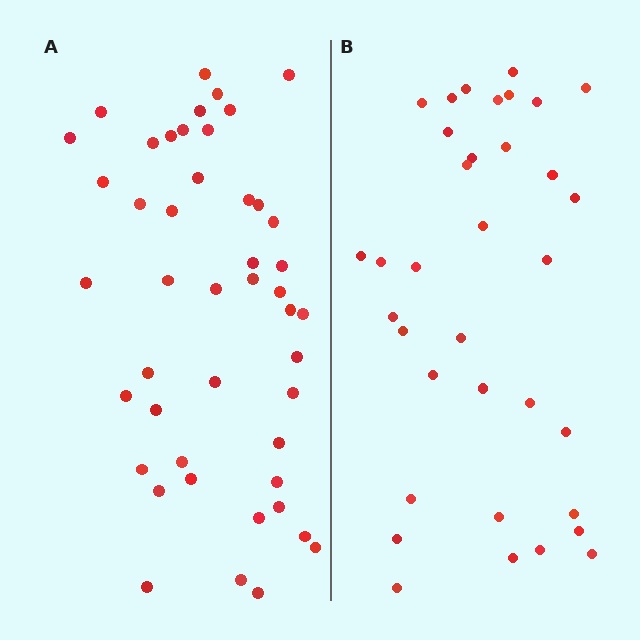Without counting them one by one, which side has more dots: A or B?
Region A (the left region) has more dots.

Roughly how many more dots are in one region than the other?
Region A has roughly 12 or so more dots than region B.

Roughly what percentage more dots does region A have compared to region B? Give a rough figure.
About 30% more.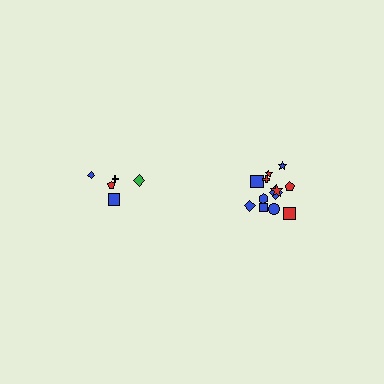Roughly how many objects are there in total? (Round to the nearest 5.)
Roughly 15 objects in total.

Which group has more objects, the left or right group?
The right group.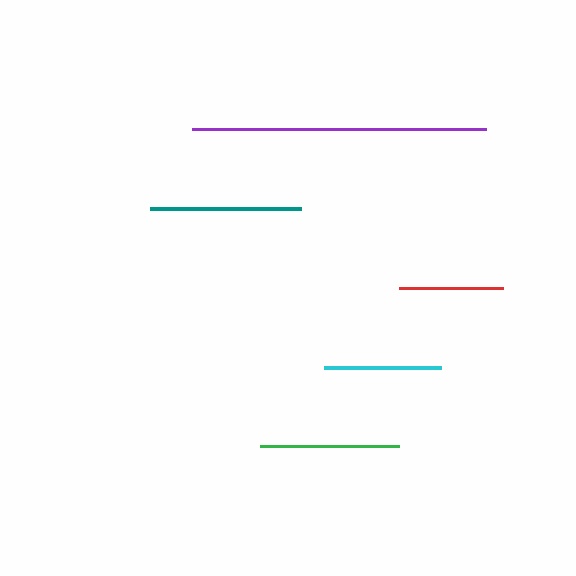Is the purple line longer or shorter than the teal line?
The purple line is longer than the teal line.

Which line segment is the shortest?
The red line is the shortest at approximately 103 pixels.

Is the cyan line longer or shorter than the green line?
The green line is longer than the cyan line.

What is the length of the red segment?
The red segment is approximately 103 pixels long.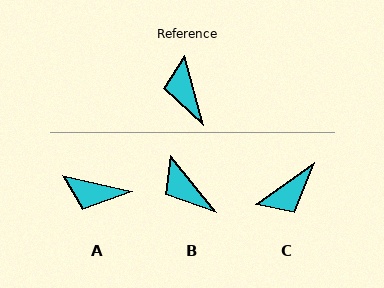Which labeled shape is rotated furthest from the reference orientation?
C, about 111 degrees away.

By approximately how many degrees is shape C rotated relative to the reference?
Approximately 111 degrees counter-clockwise.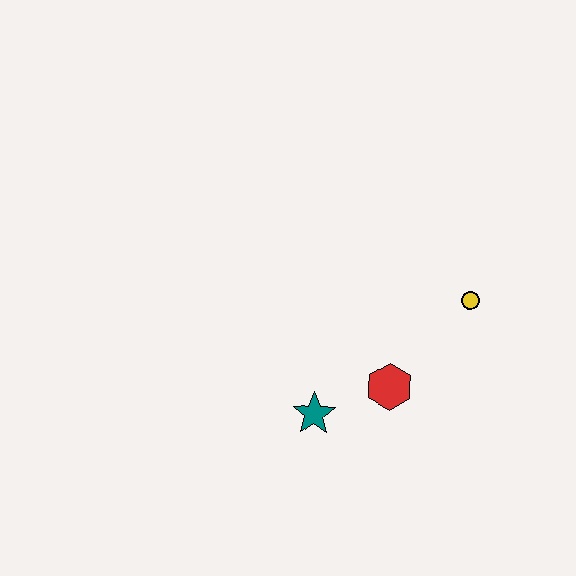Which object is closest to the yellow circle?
The red hexagon is closest to the yellow circle.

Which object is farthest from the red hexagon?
The yellow circle is farthest from the red hexagon.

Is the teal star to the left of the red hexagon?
Yes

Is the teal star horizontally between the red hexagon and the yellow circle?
No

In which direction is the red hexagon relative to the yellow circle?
The red hexagon is below the yellow circle.